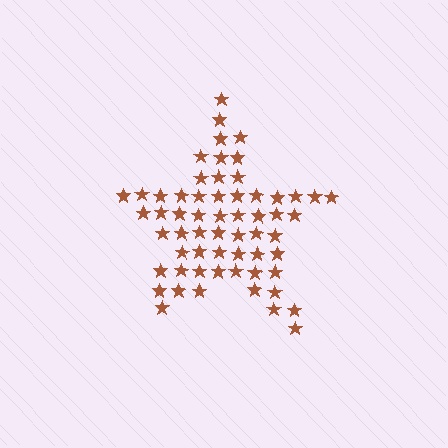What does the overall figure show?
The overall figure shows a star.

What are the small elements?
The small elements are stars.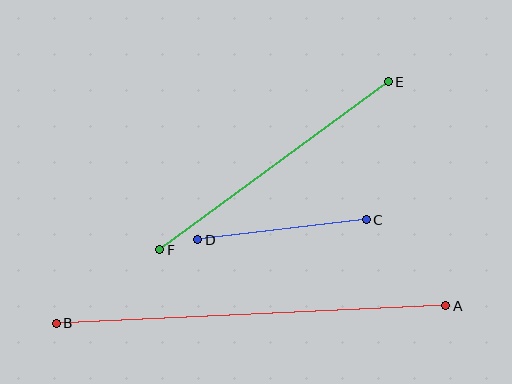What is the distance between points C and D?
The distance is approximately 169 pixels.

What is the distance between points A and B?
The distance is approximately 390 pixels.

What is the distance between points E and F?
The distance is approximately 284 pixels.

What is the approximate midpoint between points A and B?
The midpoint is at approximately (251, 315) pixels.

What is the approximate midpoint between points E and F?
The midpoint is at approximately (274, 166) pixels.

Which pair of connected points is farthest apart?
Points A and B are farthest apart.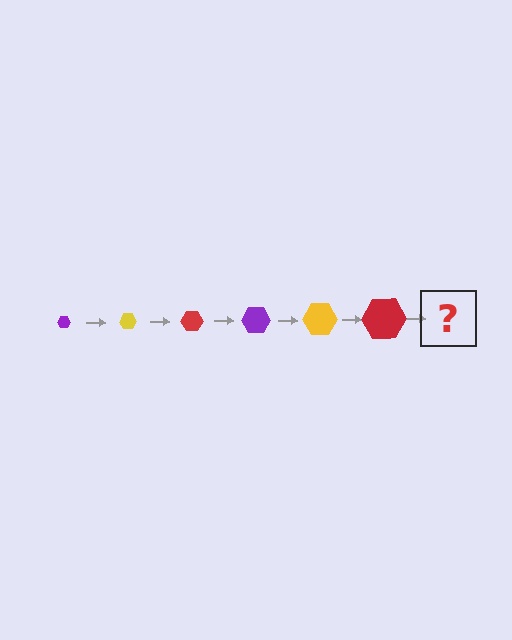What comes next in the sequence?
The next element should be a purple hexagon, larger than the previous one.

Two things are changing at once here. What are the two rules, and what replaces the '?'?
The two rules are that the hexagon grows larger each step and the color cycles through purple, yellow, and red. The '?' should be a purple hexagon, larger than the previous one.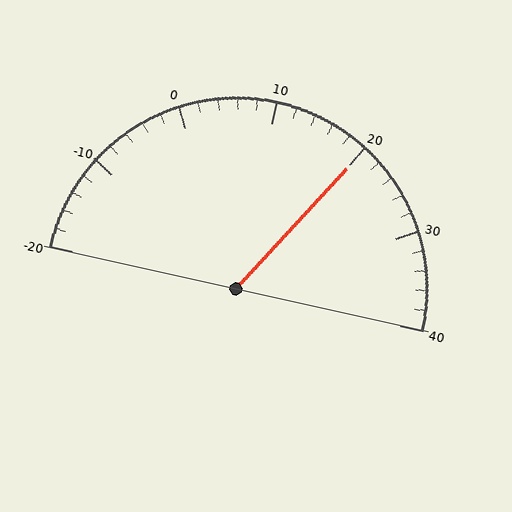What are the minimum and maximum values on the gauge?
The gauge ranges from -20 to 40.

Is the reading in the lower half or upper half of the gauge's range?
The reading is in the upper half of the range (-20 to 40).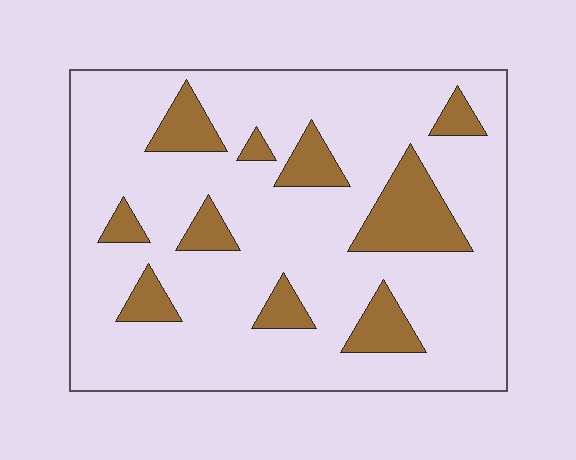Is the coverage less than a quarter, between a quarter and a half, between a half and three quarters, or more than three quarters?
Less than a quarter.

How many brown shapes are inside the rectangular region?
10.